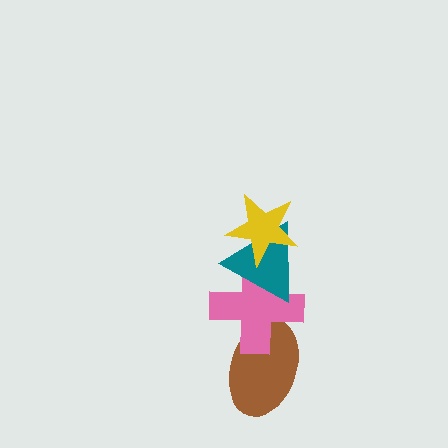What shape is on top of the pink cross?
The teal triangle is on top of the pink cross.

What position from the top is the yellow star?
The yellow star is 1st from the top.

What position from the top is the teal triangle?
The teal triangle is 2nd from the top.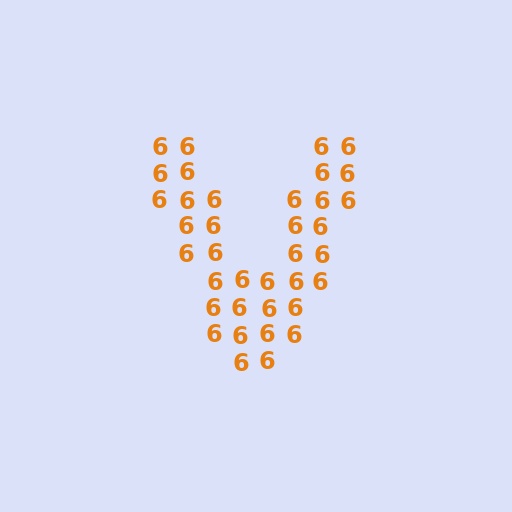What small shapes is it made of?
It is made of small digit 6's.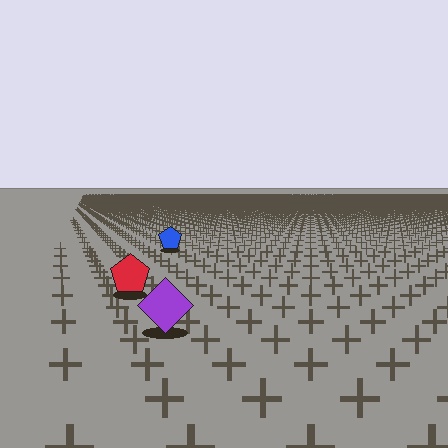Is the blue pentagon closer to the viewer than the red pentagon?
No. The red pentagon is closer — you can tell from the texture gradient: the ground texture is coarser near it.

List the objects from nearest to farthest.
From nearest to farthest: the purple diamond, the red pentagon, the blue pentagon.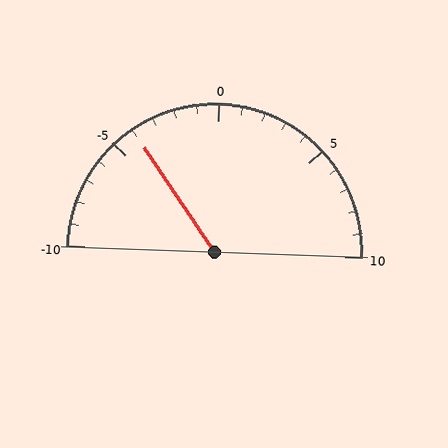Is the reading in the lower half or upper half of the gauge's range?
The reading is in the lower half of the range (-10 to 10).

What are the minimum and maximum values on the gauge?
The gauge ranges from -10 to 10.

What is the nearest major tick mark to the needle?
The nearest major tick mark is -5.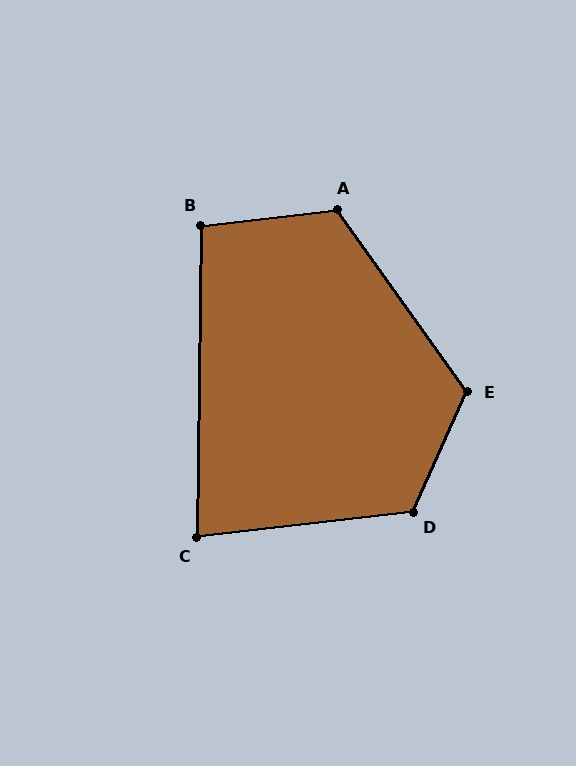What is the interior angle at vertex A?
Approximately 119 degrees (obtuse).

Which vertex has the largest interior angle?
D, at approximately 121 degrees.